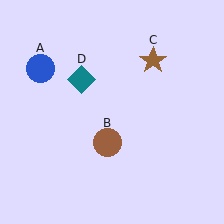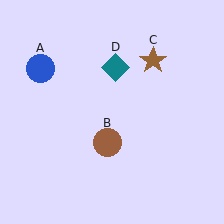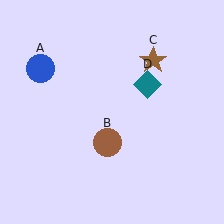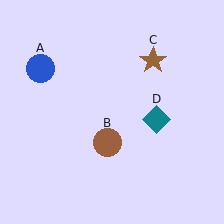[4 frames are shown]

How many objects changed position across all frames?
1 object changed position: teal diamond (object D).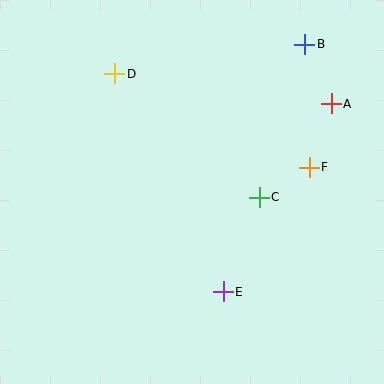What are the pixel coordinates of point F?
Point F is at (309, 167).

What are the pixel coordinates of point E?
Point E is at (223, 292).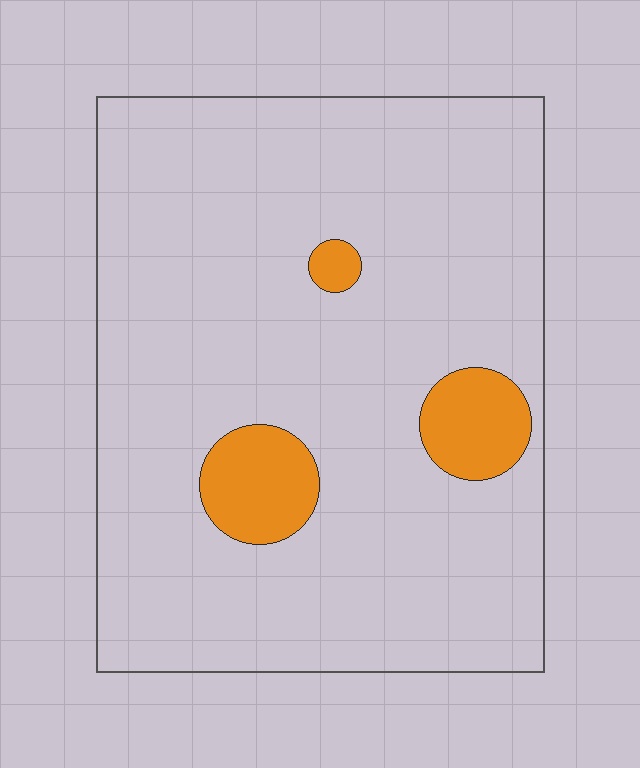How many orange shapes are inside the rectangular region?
3.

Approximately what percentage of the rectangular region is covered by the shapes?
Approximately 10%.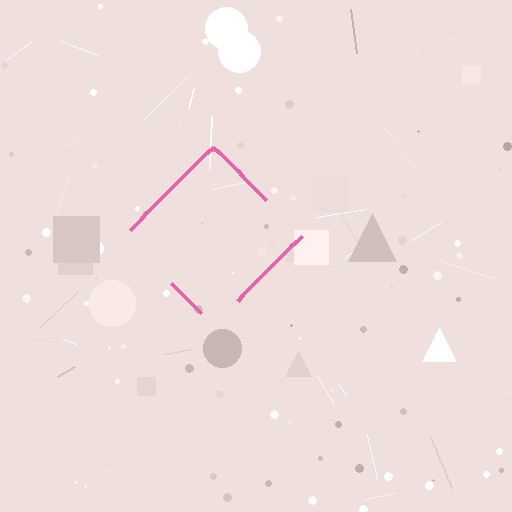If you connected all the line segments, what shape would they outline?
They would outline a diamond.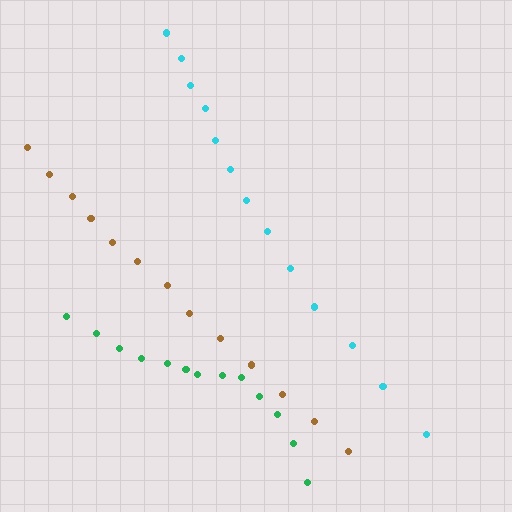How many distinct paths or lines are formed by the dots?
There are 3 distinct paths.